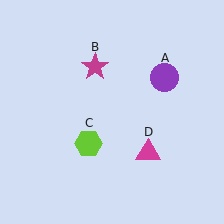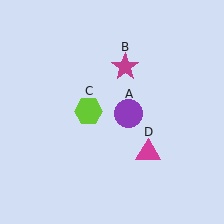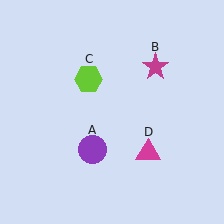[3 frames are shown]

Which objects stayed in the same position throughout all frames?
Magenta triangle (object D) remained stationary.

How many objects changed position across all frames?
3 objects changed position: purple circle (object A), magenta star (object B), lime hexagon (object C).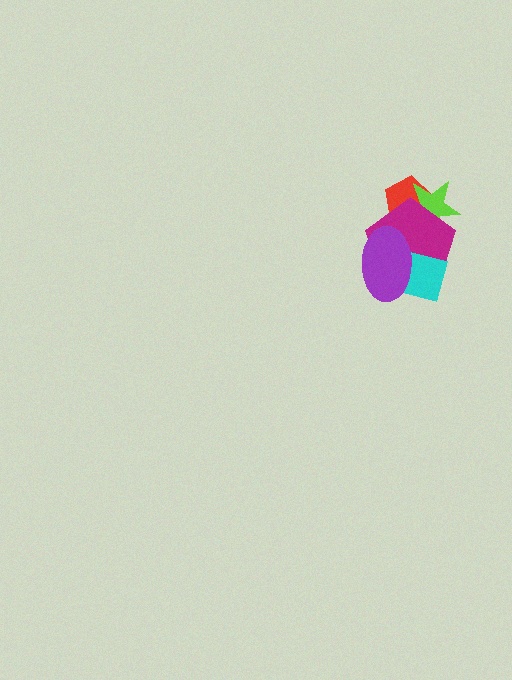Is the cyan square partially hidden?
Yes, it is partially covered by another shape.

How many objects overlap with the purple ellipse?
2 objects overlap with the purple ellipse.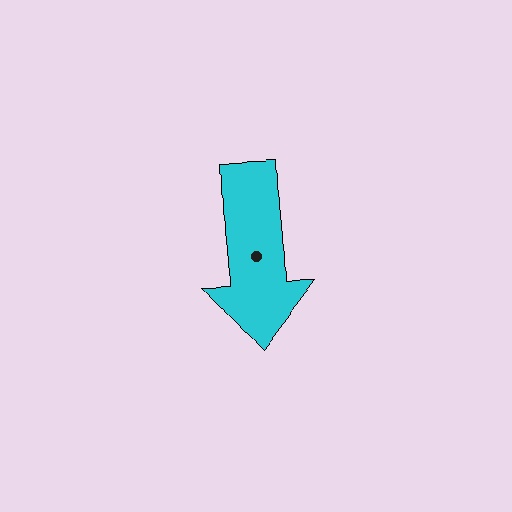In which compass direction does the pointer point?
South.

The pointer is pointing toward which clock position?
Roughly 6 o'clock.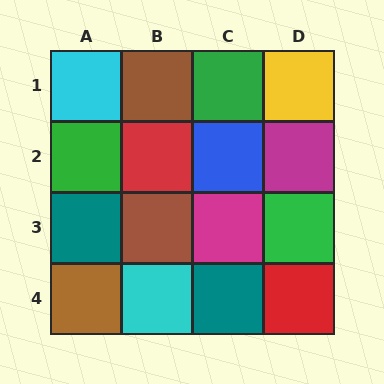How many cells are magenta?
2 cells are magenta.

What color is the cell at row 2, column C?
Blue.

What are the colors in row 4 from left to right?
Brown, cyan, teal, red.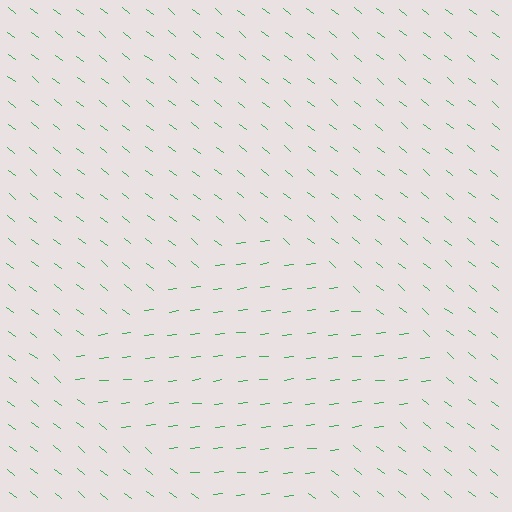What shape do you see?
I see a diamond.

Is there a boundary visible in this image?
Yes, there is a texture boundary formed by a change in line orientation.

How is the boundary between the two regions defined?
The boundary is defined purely by a change in line orientation (approximately 45 degrees difference). All lines are the same color and thickness.